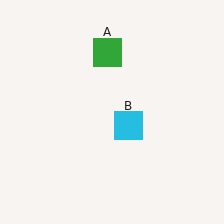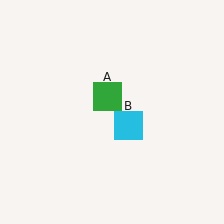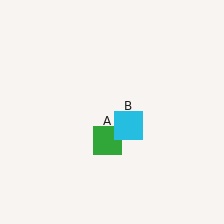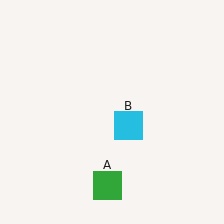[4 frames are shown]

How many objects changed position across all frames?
1 object changed position: green square (object A).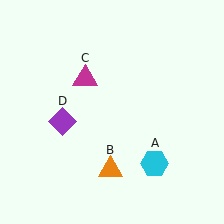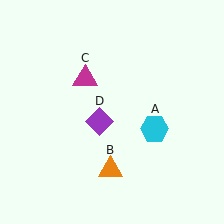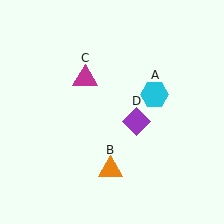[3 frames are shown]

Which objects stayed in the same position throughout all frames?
Orange triangle (object B) and magenta triangle (object C) remained stationary.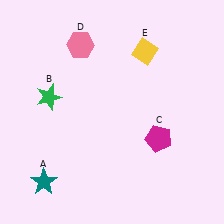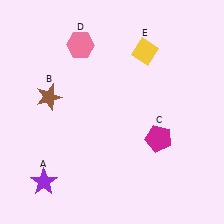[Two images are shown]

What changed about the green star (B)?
In Image 1, B is green. In Image 2, it changed to brown.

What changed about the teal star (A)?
In Image 1, A is teal. In Image 2, it changed to purple.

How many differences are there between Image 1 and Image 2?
There are 2 differences between the two images.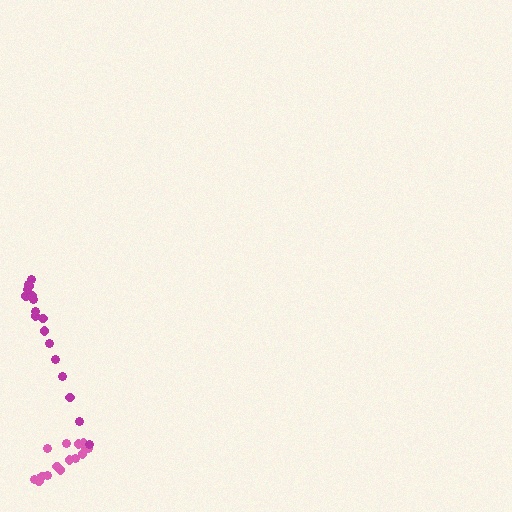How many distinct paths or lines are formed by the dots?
There are 2 distinct paths.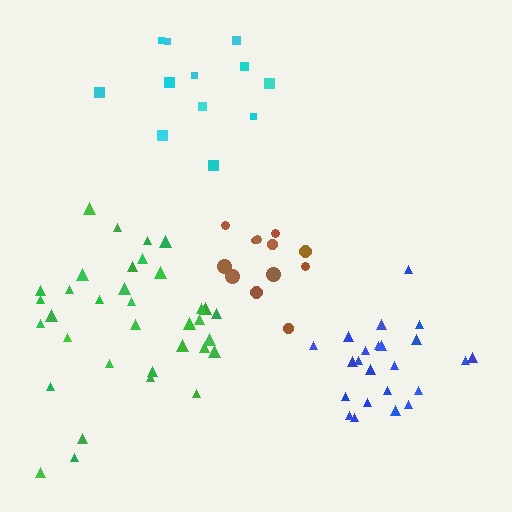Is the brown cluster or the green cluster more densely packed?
Brown.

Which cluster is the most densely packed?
Blue.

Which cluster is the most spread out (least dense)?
Cyan.